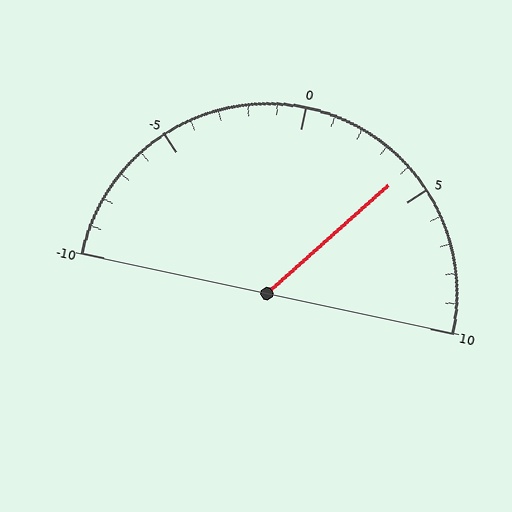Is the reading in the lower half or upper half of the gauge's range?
The reading is in the upper half of the range (-10 to 10).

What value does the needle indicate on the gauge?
The needle indicates approximately 4.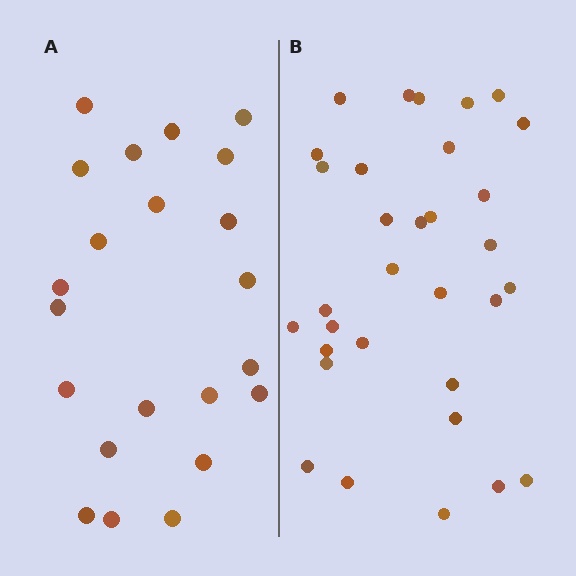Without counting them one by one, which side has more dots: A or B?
Region B (the right region) has more dots.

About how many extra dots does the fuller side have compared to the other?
Region B has roughly 10 or so more dots than region A.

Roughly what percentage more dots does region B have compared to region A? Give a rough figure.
About 45% more.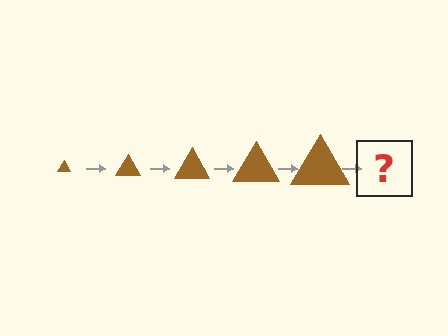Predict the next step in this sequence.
The next step is a brown triangle, larger than the previous one.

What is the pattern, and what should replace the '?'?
The pattern is that the triangle gets progressively larger each step. The '?' should be a brown triangle, larger than the previous one.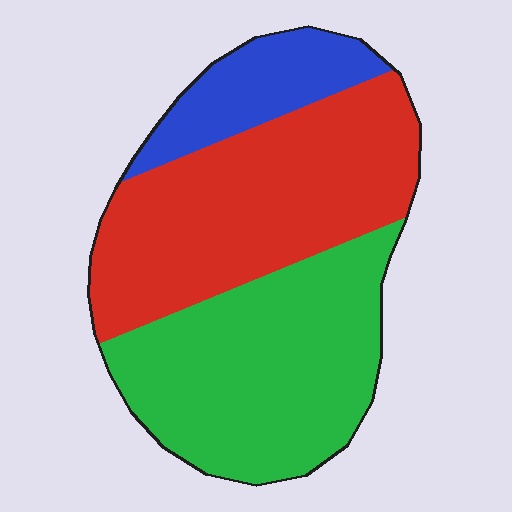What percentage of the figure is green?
Green takes up about two fifths (2/5) of the figure.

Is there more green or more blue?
Green.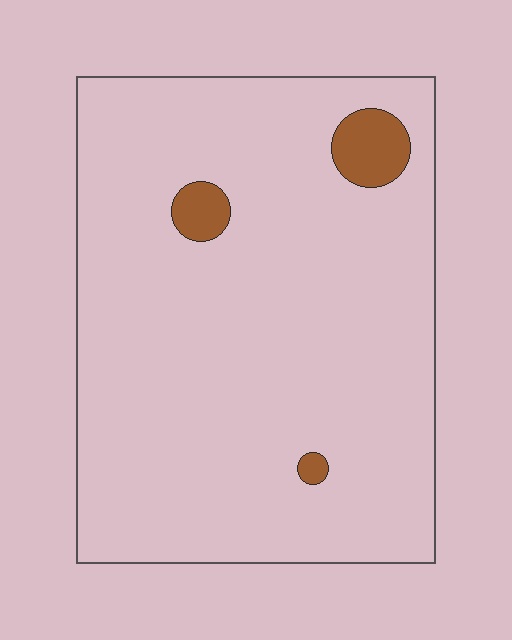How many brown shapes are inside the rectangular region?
3.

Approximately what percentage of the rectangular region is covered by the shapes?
Approximately 5%.